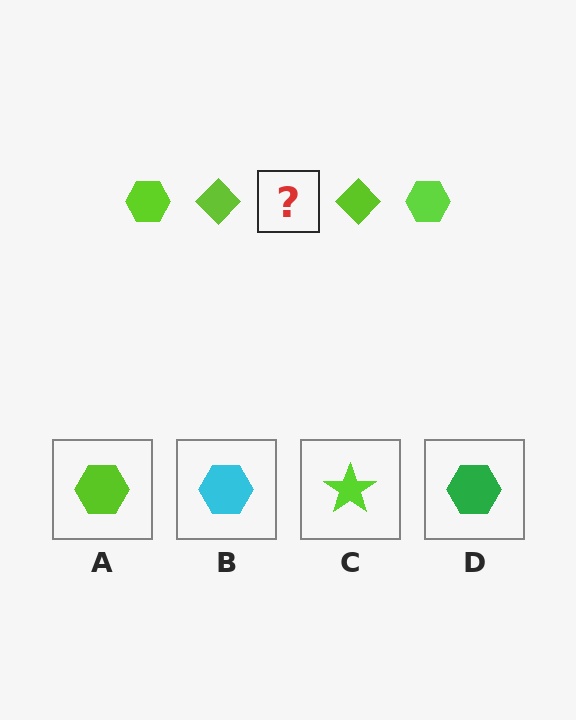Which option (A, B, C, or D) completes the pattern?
A.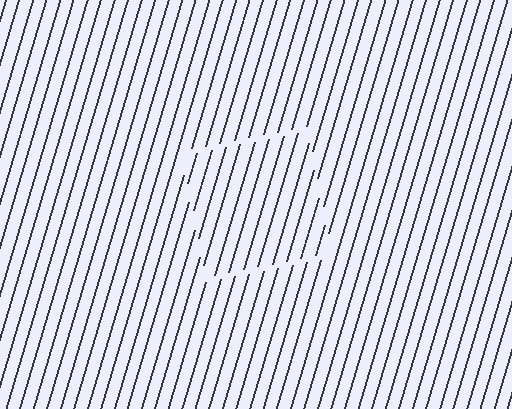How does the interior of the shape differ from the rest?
The interior of the shape contains the same grating, shifted by half a period — the contour is defined by the phase discontinuity where line-ends from the inner and outer gratings abut.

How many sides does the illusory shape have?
4 sides — the line-ends trace a square.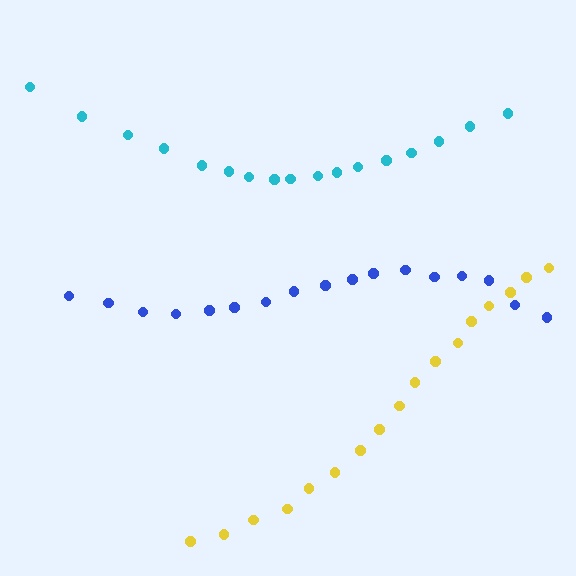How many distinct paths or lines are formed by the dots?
There are 3 distinct paths.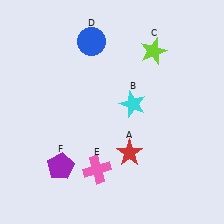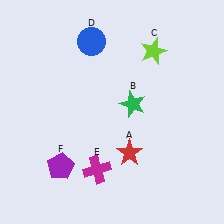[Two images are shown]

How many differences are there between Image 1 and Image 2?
There are 2 differences between the two images.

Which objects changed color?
B changed from cyan to green. E changed from pink to magenta.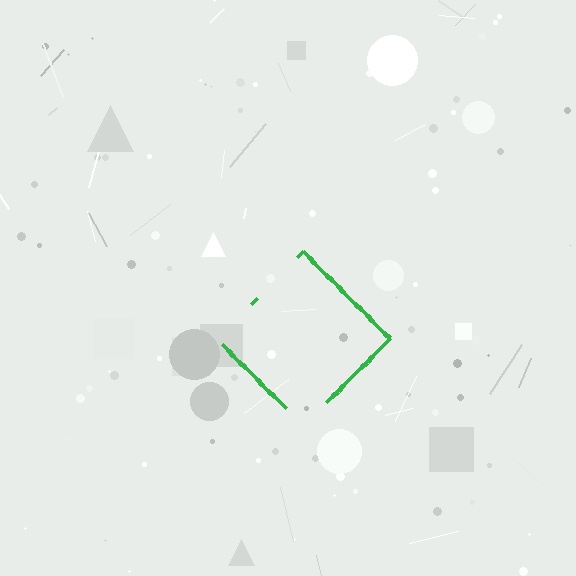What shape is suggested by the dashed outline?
The dashed outline suggests a diamond.